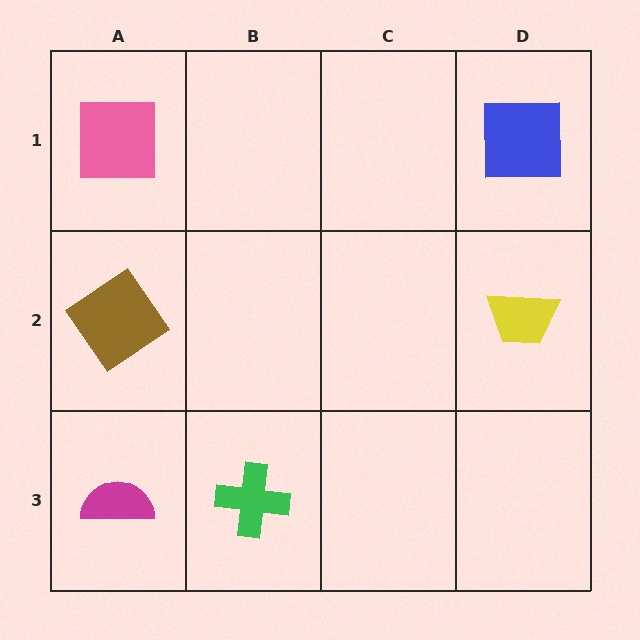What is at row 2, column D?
A yellow trapezoid.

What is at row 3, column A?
A magenta semicircle.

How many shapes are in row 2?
2 shapes.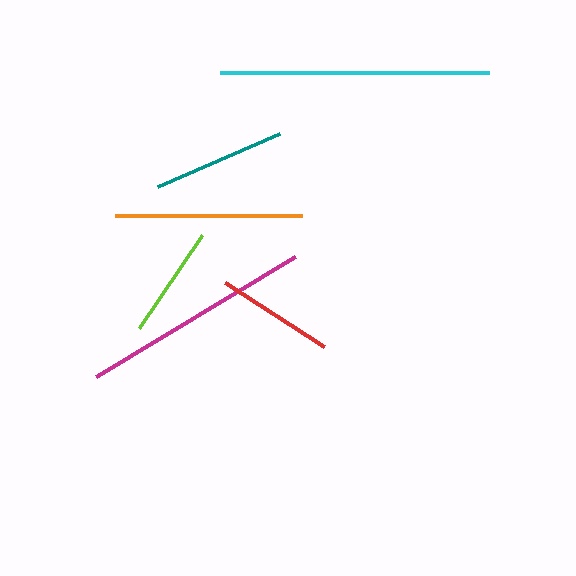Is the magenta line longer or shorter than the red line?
The magenta line is longer than the red line.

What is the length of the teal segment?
The teal segment is approximately 133 pixels long.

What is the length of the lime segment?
The lime segment is approximately 112 pixels long.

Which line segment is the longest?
The cyan line is the longest at approximately 269 pixels.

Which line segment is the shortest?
The lime line is the shortest at approximately 112 pixels.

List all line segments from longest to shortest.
From longest to shortest: cyan, magenta, orange, teal, red, lime.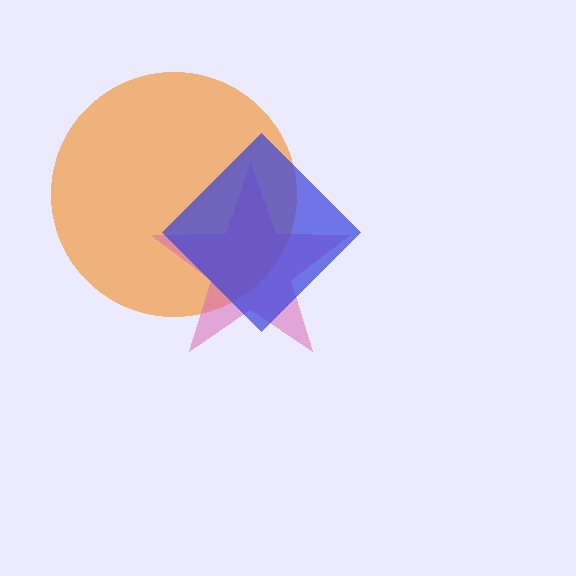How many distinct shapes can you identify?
There are 3 distinct shapes: an orange circle, a pink star, a blue diamond.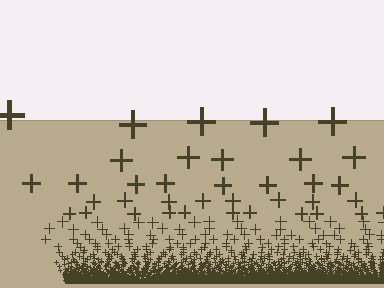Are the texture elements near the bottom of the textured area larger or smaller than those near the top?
Smaller. The gradient is inverted — elements near the bottom are smaller and denser.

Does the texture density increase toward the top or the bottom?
Density increases toward the bottom.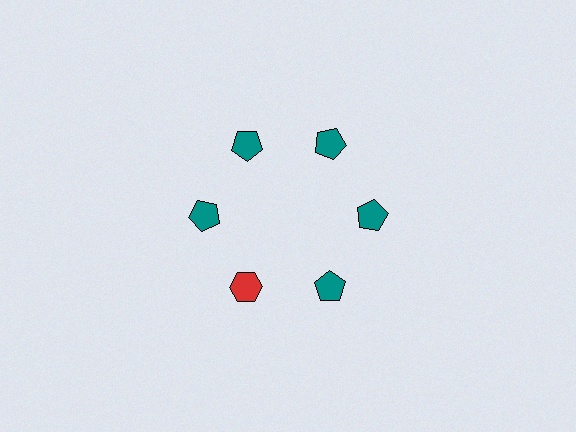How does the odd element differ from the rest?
It differs in both color (red instead of teal) and shape (hexagon instead of pentagon).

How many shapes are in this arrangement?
There are 6 shapes arranged in a ring pattern.